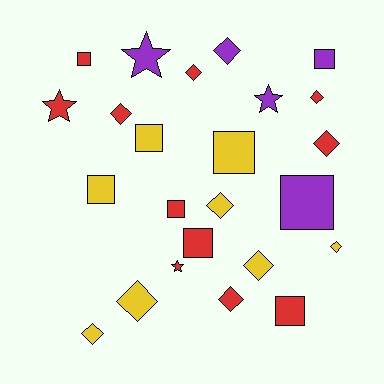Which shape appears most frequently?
Diamond, with 11 objects.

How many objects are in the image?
There are 24 objects.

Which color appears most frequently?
Red, with 11 objects.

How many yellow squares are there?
There are 3 yellow squares.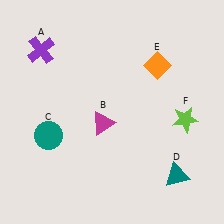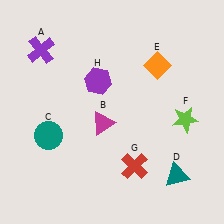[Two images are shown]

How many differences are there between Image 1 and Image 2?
There are 2 differences between the two images.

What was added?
A red cross (G), a purple hexagon (H) were added in Image 2.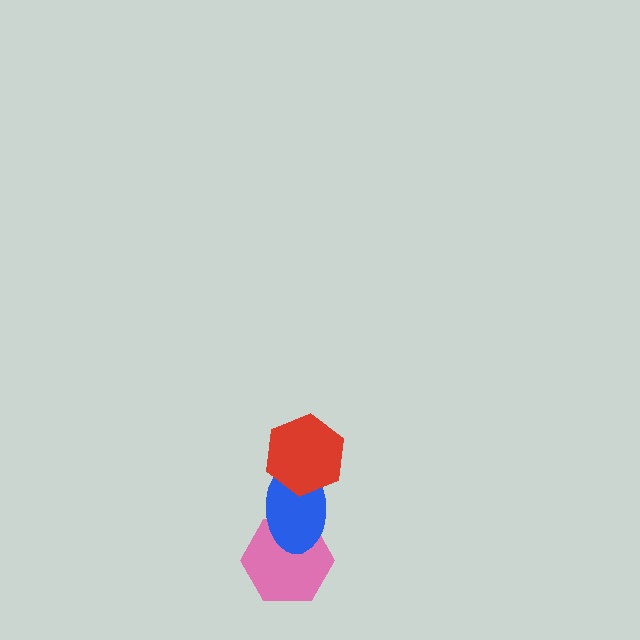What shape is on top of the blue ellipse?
The red hexagon is on top of the blue ellipse.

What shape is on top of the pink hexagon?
The blue ellipse is on top of the pink hexagon.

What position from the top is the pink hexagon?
The pink hexagon is 3rd from the top.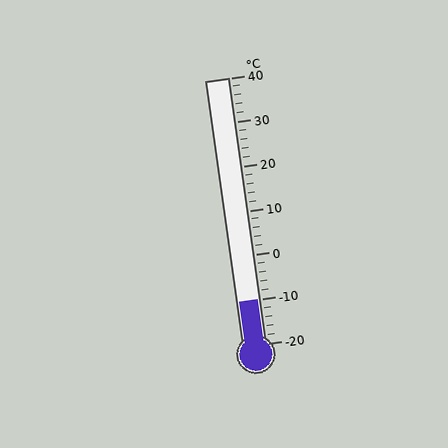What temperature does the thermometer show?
The thermometer shows approximately -10°C.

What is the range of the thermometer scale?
The thermometer scale ranges from -20°C to 40°C.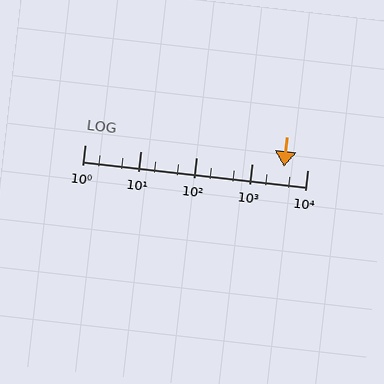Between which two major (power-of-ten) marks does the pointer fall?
The pointer is between 1000 and 10000.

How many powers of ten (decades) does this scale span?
The scale spans 4 decades, from 1 to 10000.